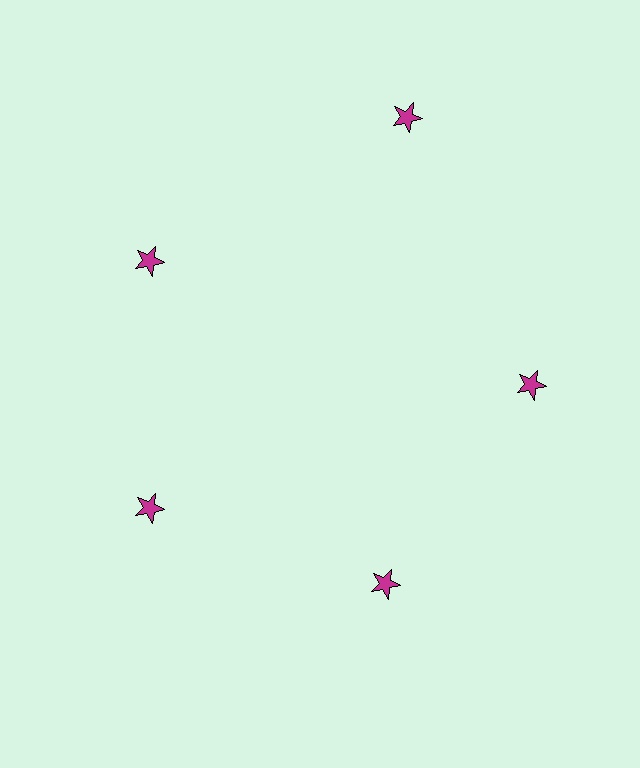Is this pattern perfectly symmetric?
No. The 5 magenta stars are arranged in a ring, but one element near the 1 o'clock position is pushed outward from the center, breaking the 5-fold rotational symmetry.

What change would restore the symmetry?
The symmetry would be restored by moving it inward, back onto the ring so that all 5 stars sit at equal angles and equal distance from the center.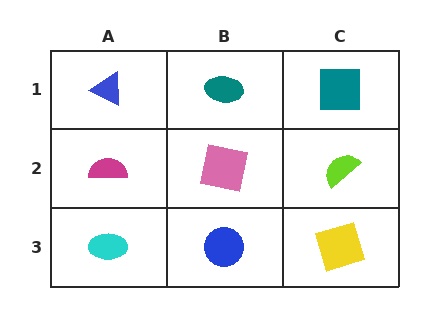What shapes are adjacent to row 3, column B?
A pink square (row 2, column B), a cyan ellipse (row 3, column A), a yellow square (row 3, column C).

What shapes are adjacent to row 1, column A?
A magenta semicircle (row 2, column A), a teal ellipse (row 1, column B).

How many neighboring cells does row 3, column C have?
2.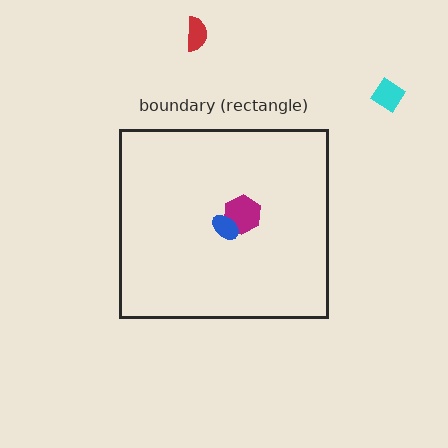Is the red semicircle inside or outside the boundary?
Outside.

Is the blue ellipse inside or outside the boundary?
Inside.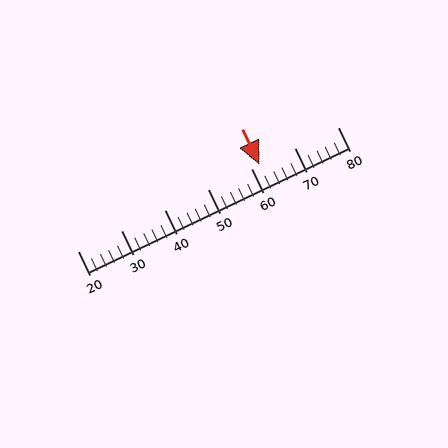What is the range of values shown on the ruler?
The ruler shows values from 20 to 80.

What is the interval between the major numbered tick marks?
The major tick marks are spaced 10 units apart.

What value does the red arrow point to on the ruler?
The red arrow points to approximately 62.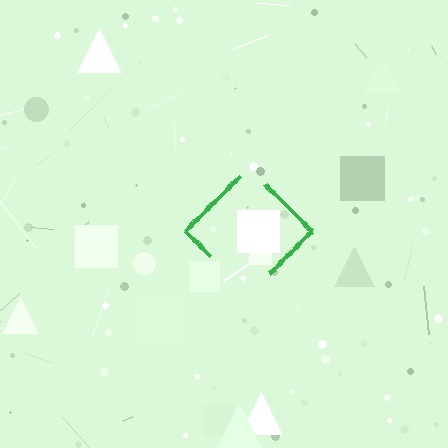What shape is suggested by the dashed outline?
The dashed outline suggests a diamond.